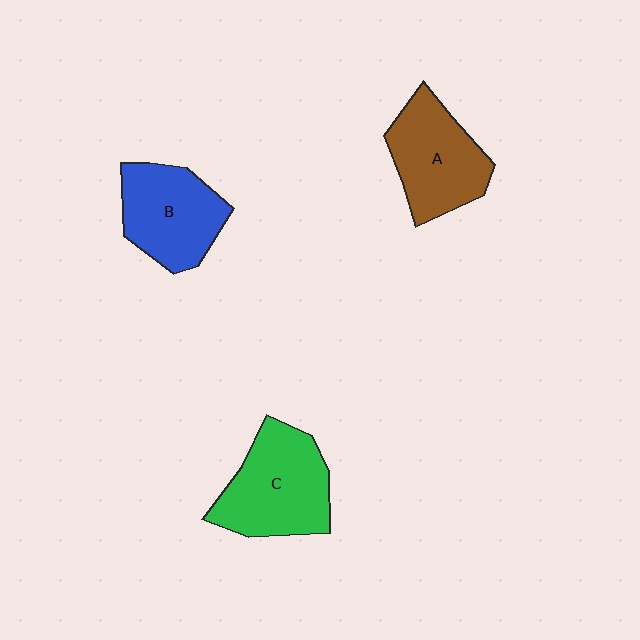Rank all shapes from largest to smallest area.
From largest to smallest: C (green), A (brown), B (blue).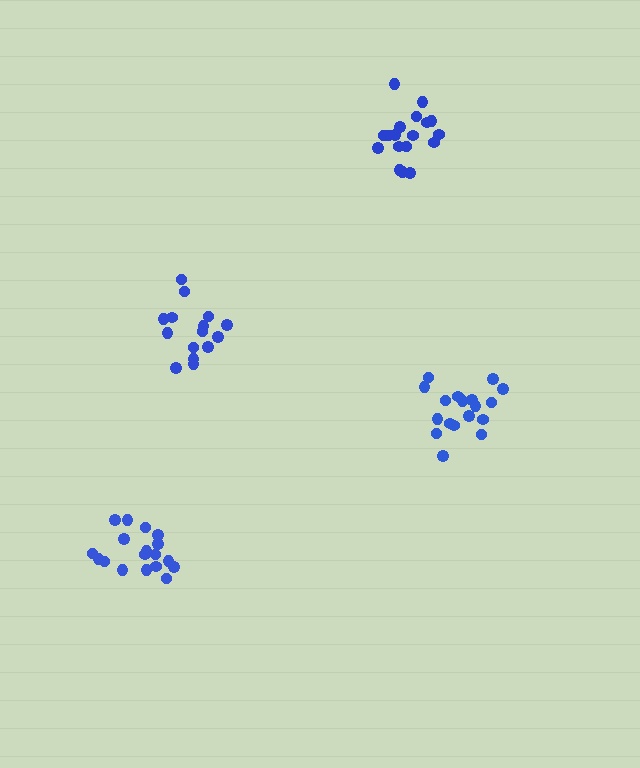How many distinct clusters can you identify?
There are 4 distinct clusters.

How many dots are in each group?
Group 1: 18 dots, Group 2: 15 dots, Group 3: 18 dots, Group 4: 18 dots (69 total).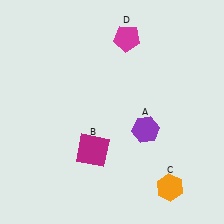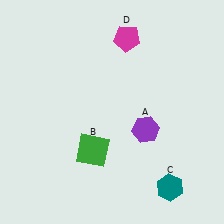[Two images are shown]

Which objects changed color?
B changed from magenta to green. C changed from orange to teal.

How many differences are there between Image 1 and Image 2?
There are 2 differences between the two images.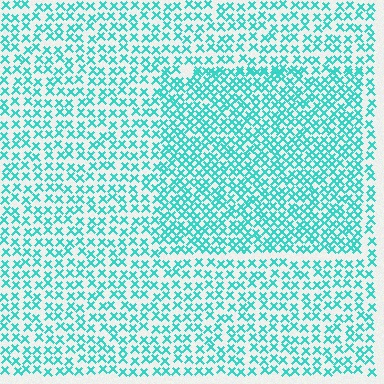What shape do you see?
I see a rectangle.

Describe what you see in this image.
The image contains small cyan elements arranged at two different densities. A rectangle-shaped region is visible where the elements are more densely packed than the surrounding area.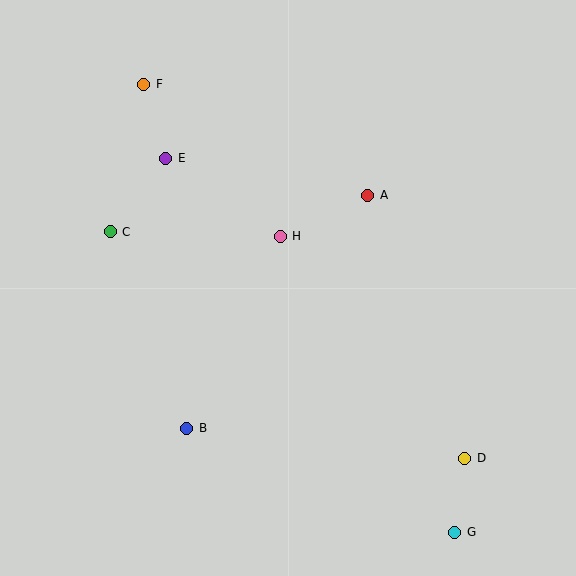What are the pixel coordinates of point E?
Point E is at (166, 158).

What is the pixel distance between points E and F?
The distance between E and F is 77 pixels.